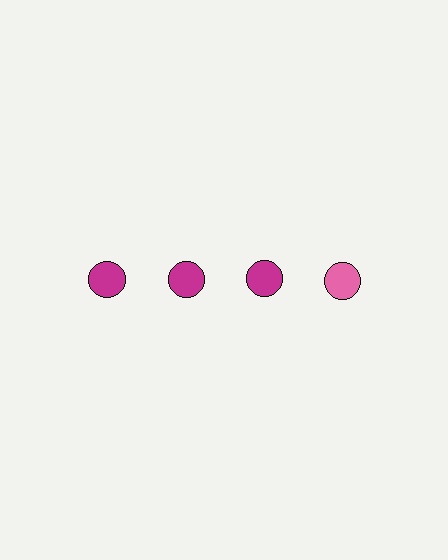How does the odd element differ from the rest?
It has a different color: pink instead of magenta.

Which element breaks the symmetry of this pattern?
The pink circle in the top row, second from right column breaks the symmetry. All other shapes are magenta circles.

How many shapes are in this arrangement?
There are 4 shapes arranged in a grid pattern.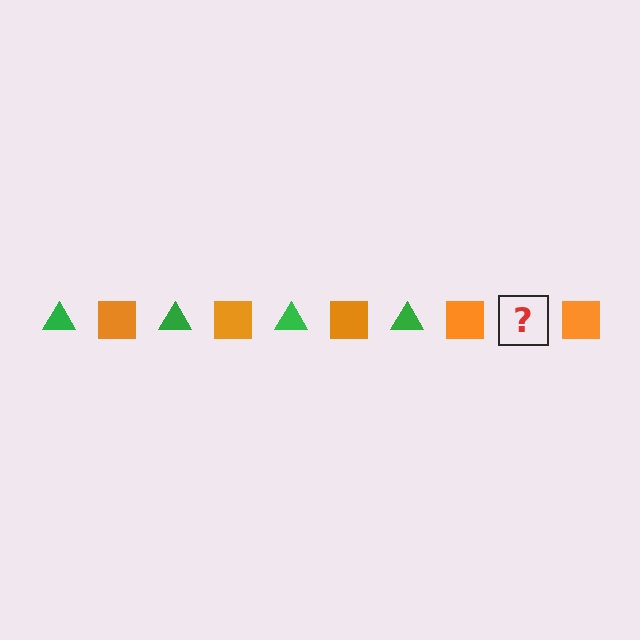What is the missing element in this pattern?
The missing element is a green triangle.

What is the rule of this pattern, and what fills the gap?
The rule is that the pattern alternates between green triangle and orange square. The gap should be filled with a green triangle.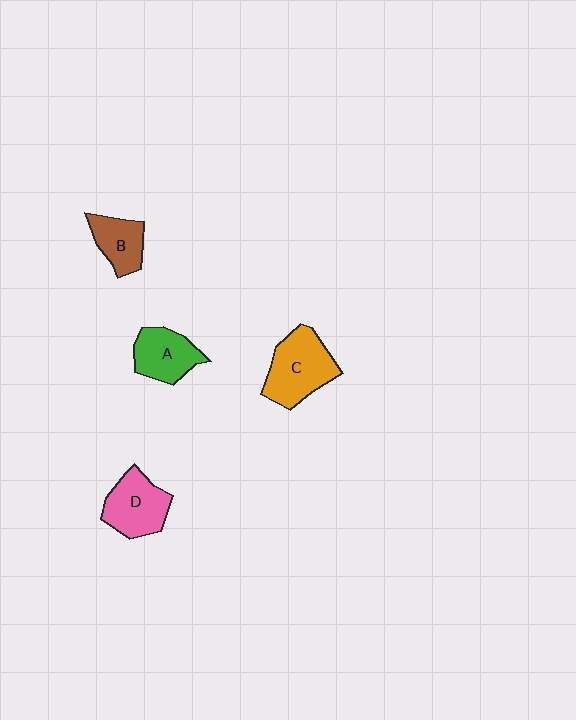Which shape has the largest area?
Shape C (orange).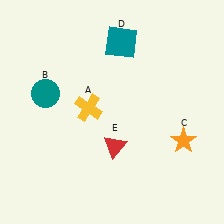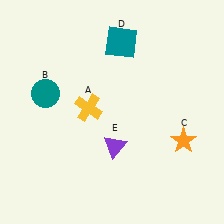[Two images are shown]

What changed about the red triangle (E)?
In Image 1, E is red. In Image 2, it changed to purple.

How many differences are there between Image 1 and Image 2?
There is 1 difference between the two images.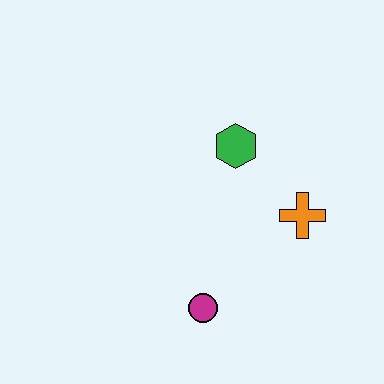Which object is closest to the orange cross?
The green hexagon is closest to the orange cross.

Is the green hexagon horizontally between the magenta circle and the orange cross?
Yes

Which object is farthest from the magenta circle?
The green hexagon is farthest from the magenta circle.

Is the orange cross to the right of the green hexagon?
Yes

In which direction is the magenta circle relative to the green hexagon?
The magenta circle is below the green hexagon.